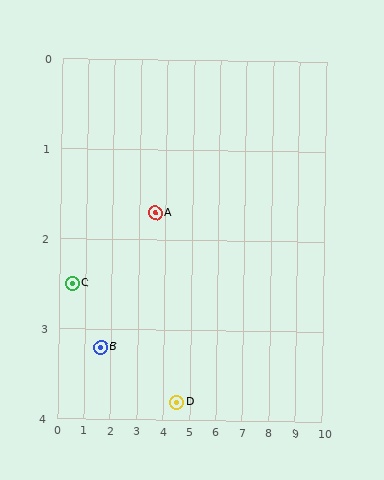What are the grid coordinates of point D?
Point D is at approximately (4.5, 3.8).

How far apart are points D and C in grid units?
Points D and C are about 4.2 grid units apart.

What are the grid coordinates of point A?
Point A is at approximately (3.6, 1.7).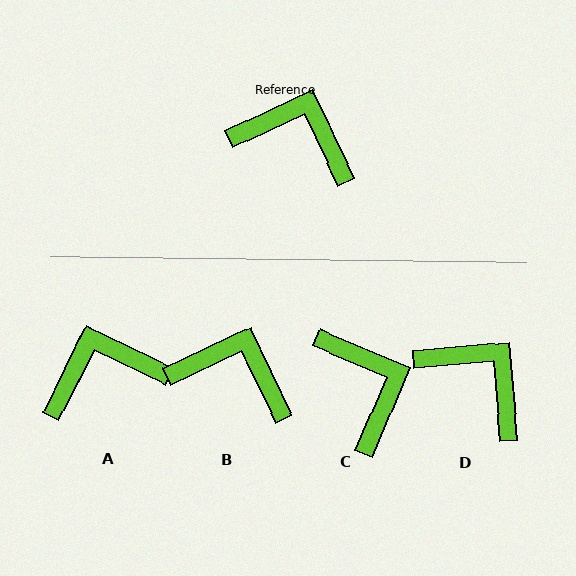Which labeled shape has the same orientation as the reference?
B.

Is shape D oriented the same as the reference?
No, it is off by about 21 degrees.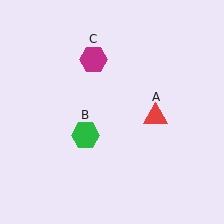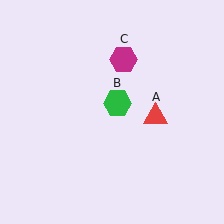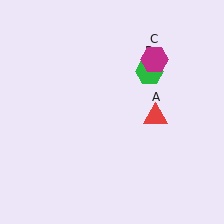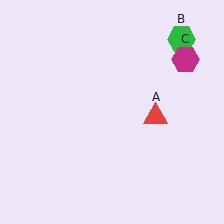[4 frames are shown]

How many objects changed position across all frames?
2 objects changed position: green hexagon (object B), magenta hexagon (object C).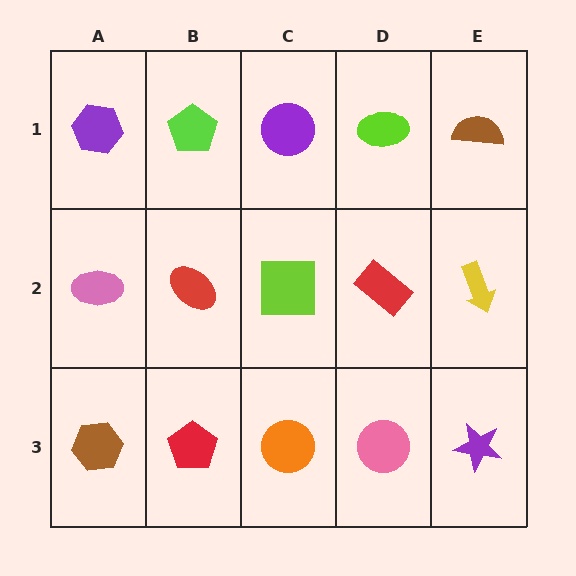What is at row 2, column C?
A lime square.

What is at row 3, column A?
A brown hexagon.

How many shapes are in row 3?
5 shapes.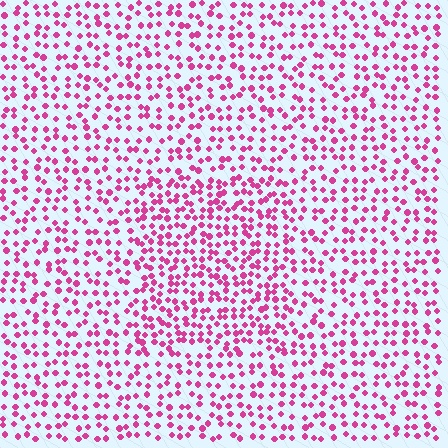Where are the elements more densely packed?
The elements are more densely packed inside the rectangle boundary.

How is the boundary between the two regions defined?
The boundary is defined by a change in element density (approximately 1.6x ratio). All elements are the same color, size, and shape.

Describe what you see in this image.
The image contains small magenta elements arranged at two different densities. A rectangle-shaped region is visible where the elements are more densely packed than the surrounding area.